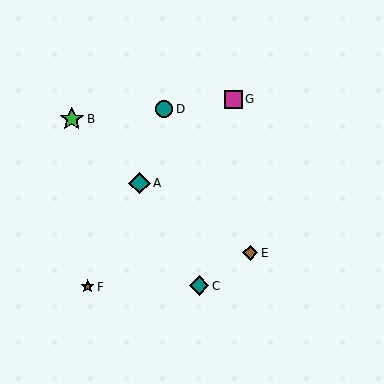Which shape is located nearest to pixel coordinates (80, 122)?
The green star (labeled B) at (72, 119) is nearest to that location.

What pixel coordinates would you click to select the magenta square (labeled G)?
Click at (233, 99) to select the magenta square G.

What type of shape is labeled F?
Shape F is a brown star.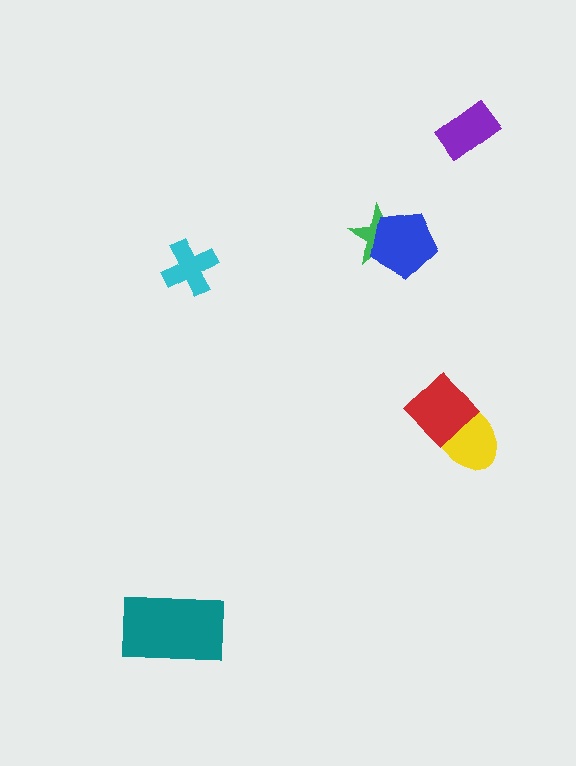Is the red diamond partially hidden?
No, no other shape covers it.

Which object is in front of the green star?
The blue pentagon is in front of the green star.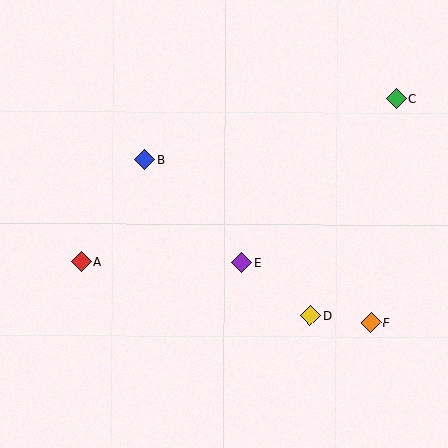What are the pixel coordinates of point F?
Point F is at (371, 322).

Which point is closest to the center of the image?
Point E at (241, 263) is closest to the center.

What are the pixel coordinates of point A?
Point A is at (81, 262).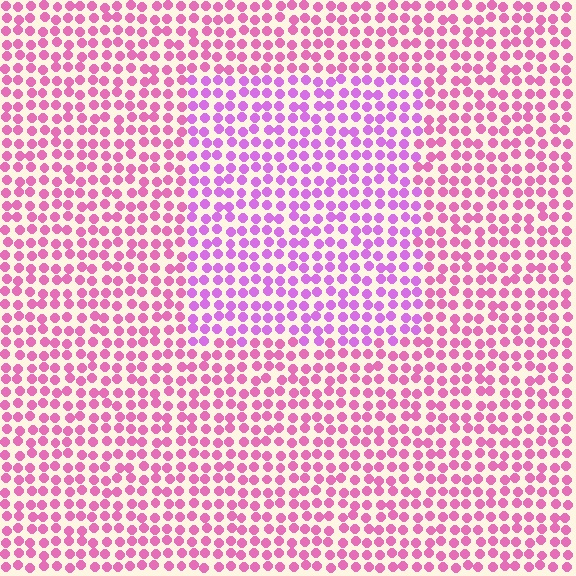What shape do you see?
I see a rectangle.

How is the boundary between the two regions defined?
The boundary is defined purely by a slight shift in hue (about 30 degrees). Spacing, size, and orientation are identical on both sides.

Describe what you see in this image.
The image is filled with small pink elements in a uniform arrangement. A rectangle-shaped region is visible where the elements are tinted to a slightly different hue, forming a subtle color boundary.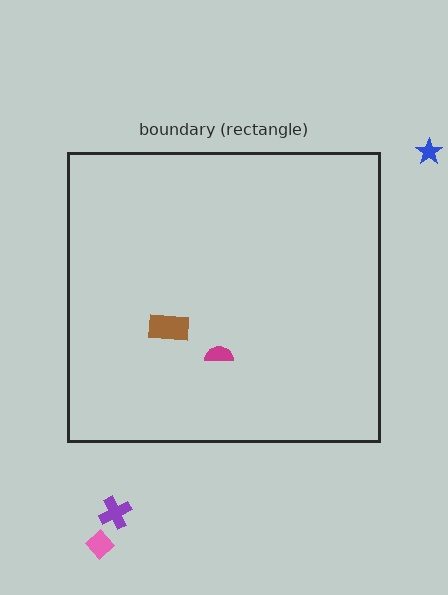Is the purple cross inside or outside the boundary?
Outside.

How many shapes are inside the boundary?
2 inside, 3 outside.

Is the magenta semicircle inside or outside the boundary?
Inside.